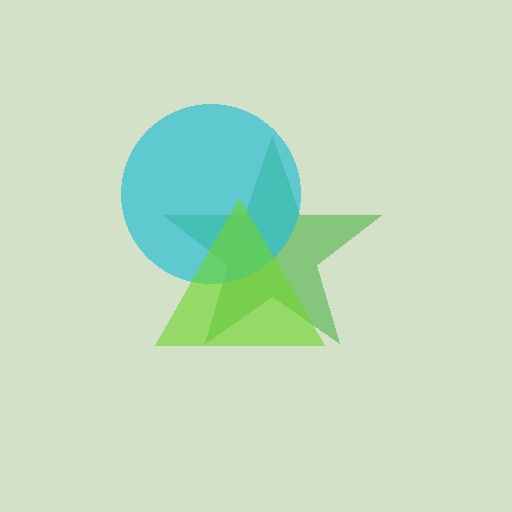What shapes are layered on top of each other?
The layered shapes are: a green star, a cyan circle, a lime triangle.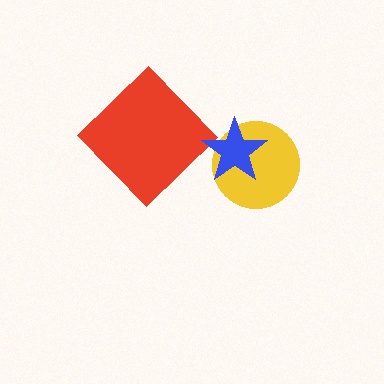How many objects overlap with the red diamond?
0 objects overlap with the red diamond.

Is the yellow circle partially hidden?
Yes, it is partially covered by another shape.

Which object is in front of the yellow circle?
The blue star is in front of the yellow circle.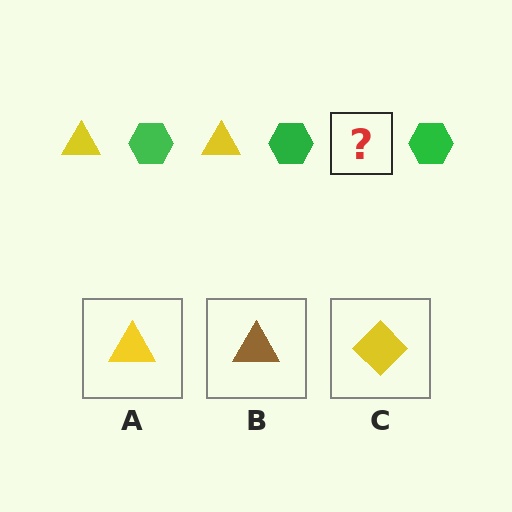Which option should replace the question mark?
Option A.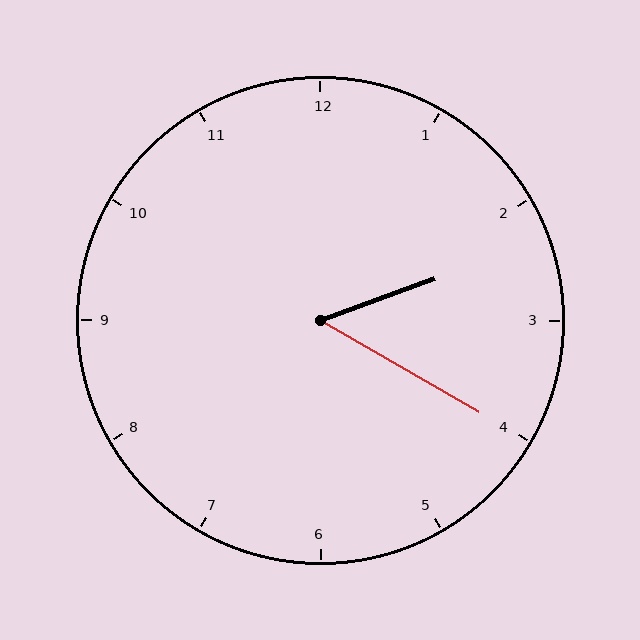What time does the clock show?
2:20.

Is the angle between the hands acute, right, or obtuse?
It is acute.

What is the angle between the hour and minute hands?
Approximately 50 degrees.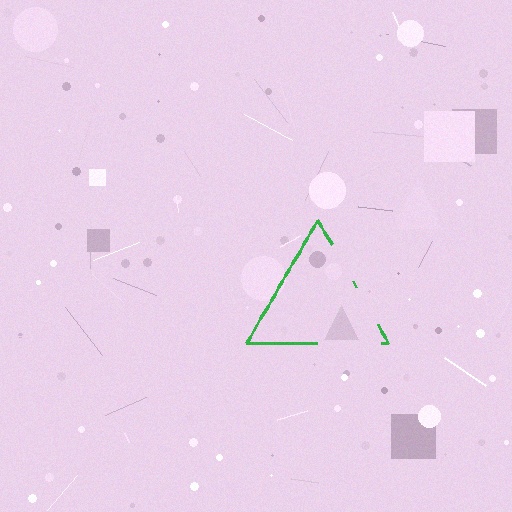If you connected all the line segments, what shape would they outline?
They would outline a triangle.